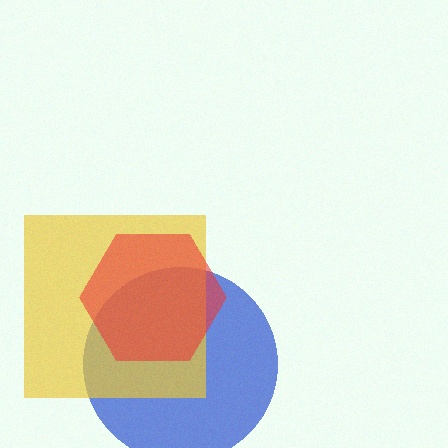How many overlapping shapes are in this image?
There are 3 overlapping shapes in the image.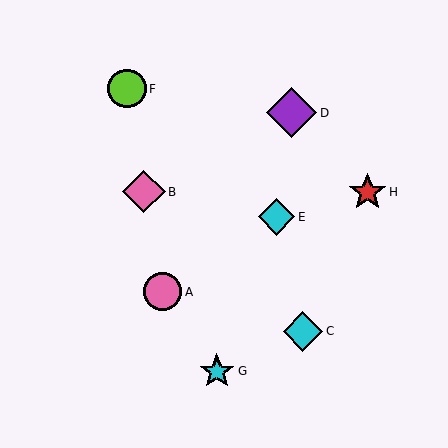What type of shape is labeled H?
Shape H is a red star.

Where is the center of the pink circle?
The center of the pink circle is at (163, 292).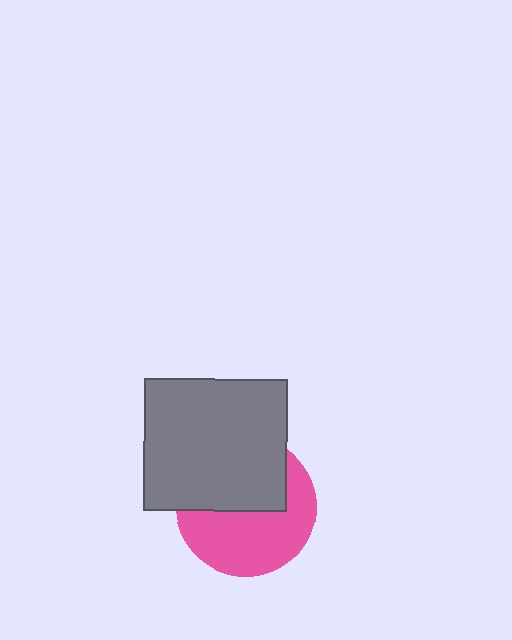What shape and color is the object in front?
The object in front is a gray rectangle.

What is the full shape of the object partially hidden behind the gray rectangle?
The partially hidden object is a pink circle.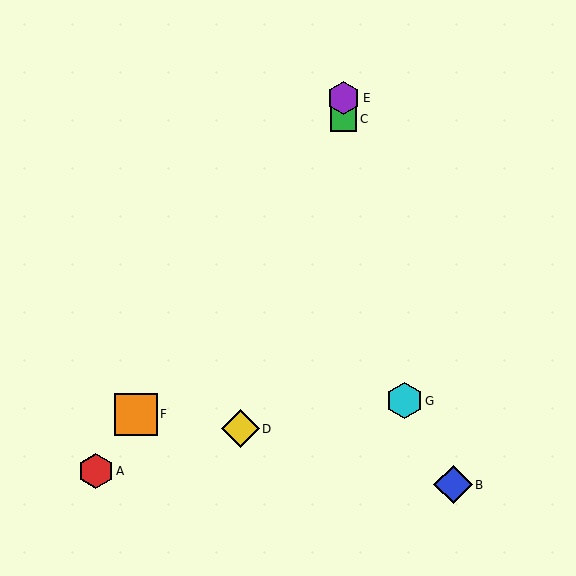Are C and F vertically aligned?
No, C is at x≈344 and F is at x≈136.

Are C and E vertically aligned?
Yes, both are at x≈344.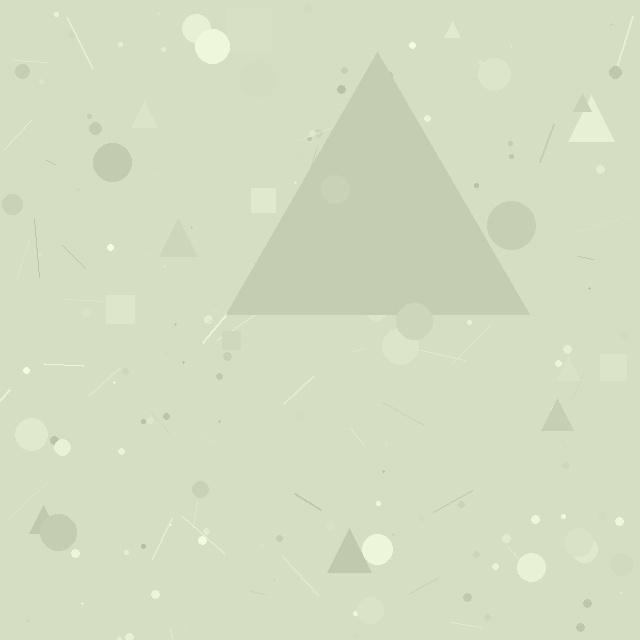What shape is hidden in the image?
A triangle is hidden in the image.